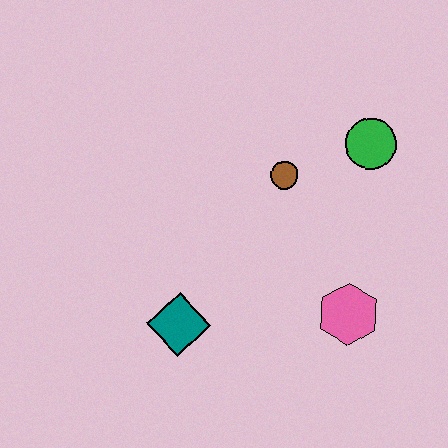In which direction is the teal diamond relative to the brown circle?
The teal diamond is below the brown circle.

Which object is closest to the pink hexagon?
The brown circle is closest to the pink hexagon.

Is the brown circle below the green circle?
Yes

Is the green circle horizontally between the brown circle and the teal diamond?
No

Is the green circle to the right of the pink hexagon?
Yes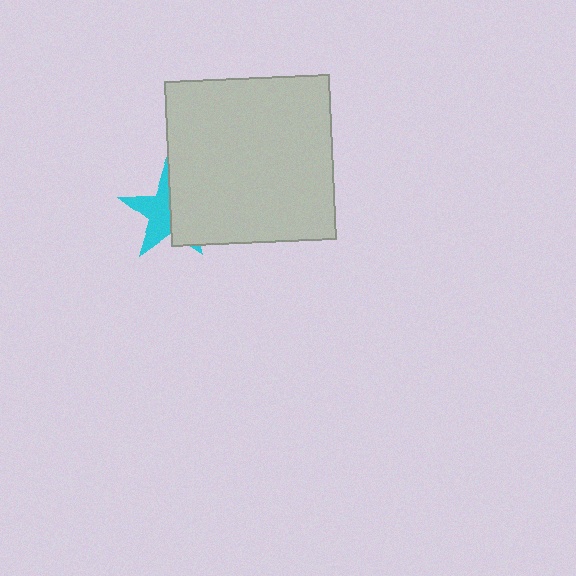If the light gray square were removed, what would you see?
You would see the complete cyan star.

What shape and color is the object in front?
The object in front is a light gray square.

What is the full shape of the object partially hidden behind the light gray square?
The partially hidden object is a cyan star.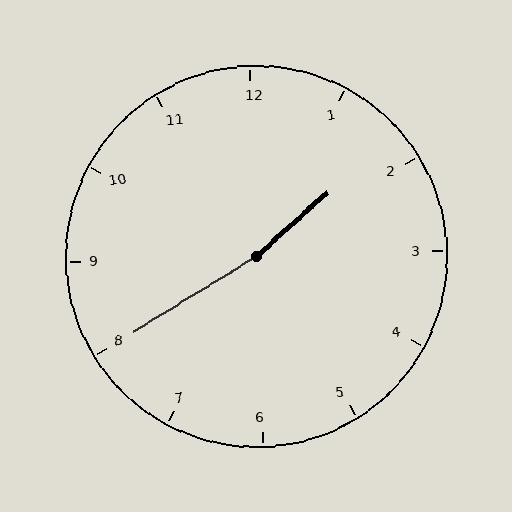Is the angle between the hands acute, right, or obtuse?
It is obtuse.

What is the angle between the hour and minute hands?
Approximately 170 degrees.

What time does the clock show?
1:40.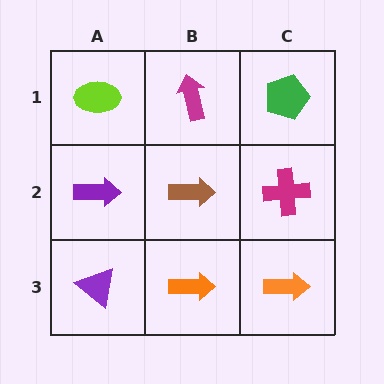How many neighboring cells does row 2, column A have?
3.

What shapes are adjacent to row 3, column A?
A purple arrow (row 2, column A), an orange arrow (row 3, column B).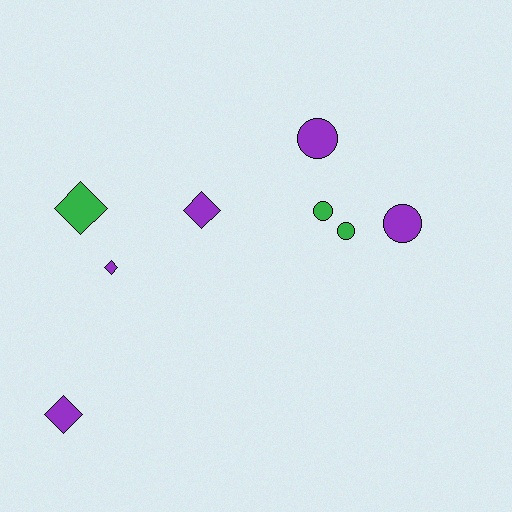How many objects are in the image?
There are 8 objects.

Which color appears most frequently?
Purple, with 5 objects.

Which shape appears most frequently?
Diamond, with 4 objects.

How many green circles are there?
There are 2 green circles.